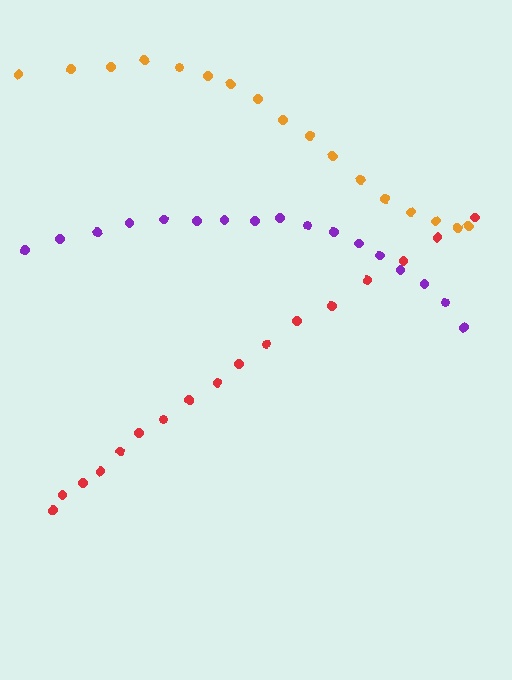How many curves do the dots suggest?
There are 3 distinct paths.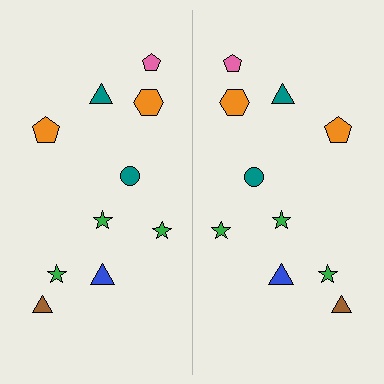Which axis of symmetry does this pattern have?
The pattern has a vertical axis of symmetry running through the center of the image.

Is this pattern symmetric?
Yes, this pattern has bilateral (reflection) symmetry.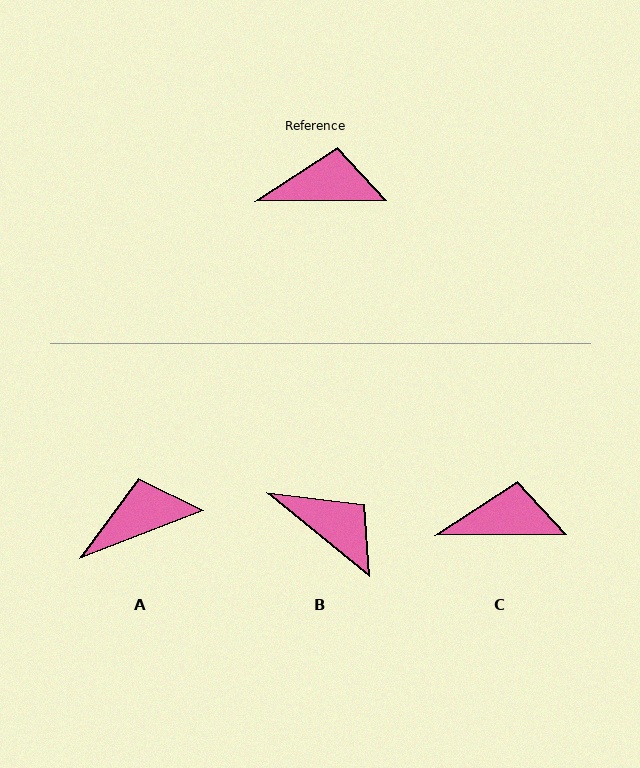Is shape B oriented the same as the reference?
No, it is off by about 40 degrees.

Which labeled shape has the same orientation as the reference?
C.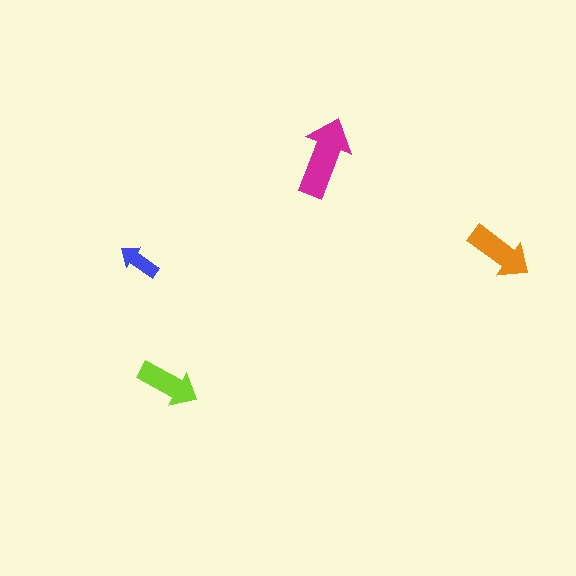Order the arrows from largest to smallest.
the magenta one, the orange one, the lime one, the blue one.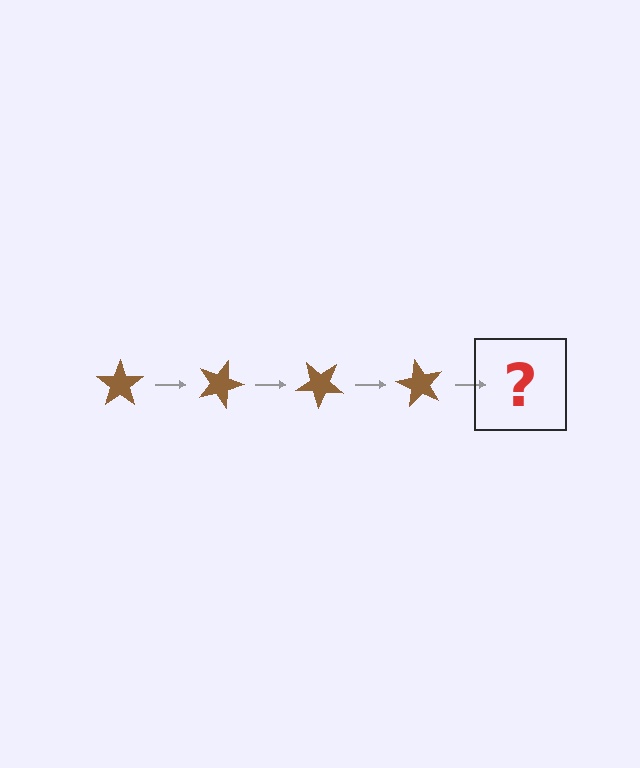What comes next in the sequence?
The next element should be a brown star rotated 80 degrees.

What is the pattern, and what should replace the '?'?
The pattern is that the star rotates 20 degrees each step. The '?' should be a brown star rotated 80 degrees.